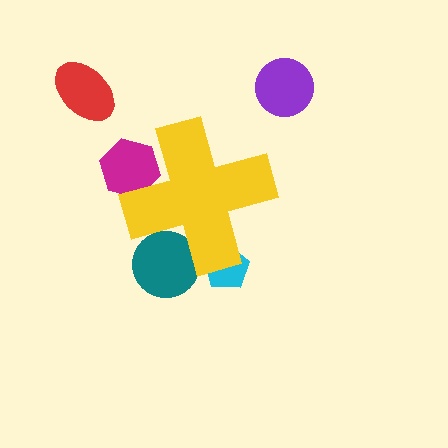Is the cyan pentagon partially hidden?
Yes, the cyan pentagon is partially hidden behind the yellow cross.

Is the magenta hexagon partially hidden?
Yes, the magenta hexagon is partially hidden behind the yellow cross.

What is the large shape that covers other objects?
A yellow cross.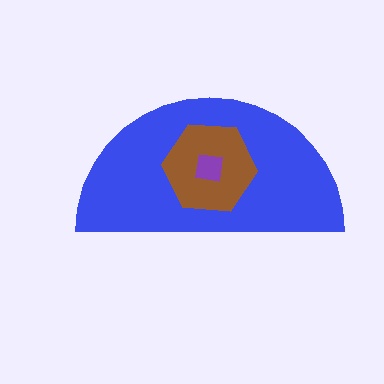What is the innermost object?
The purple square.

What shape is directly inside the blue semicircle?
The brown hexagon.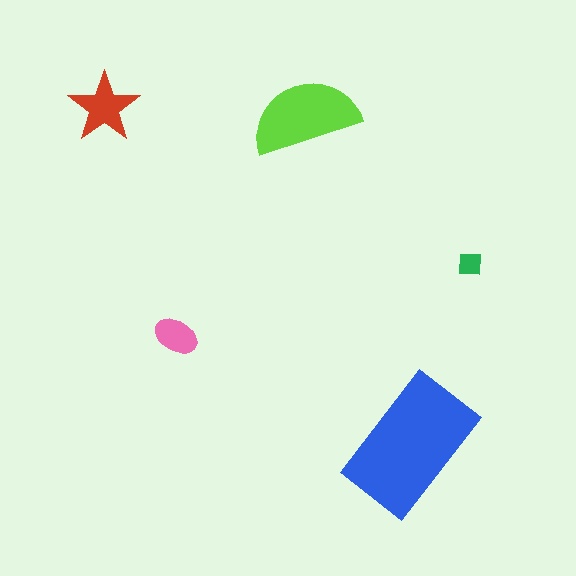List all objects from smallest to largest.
The green square, the pink ellipse, the red star, the lime semicircle, the blue rectangle.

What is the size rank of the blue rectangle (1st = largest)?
1st.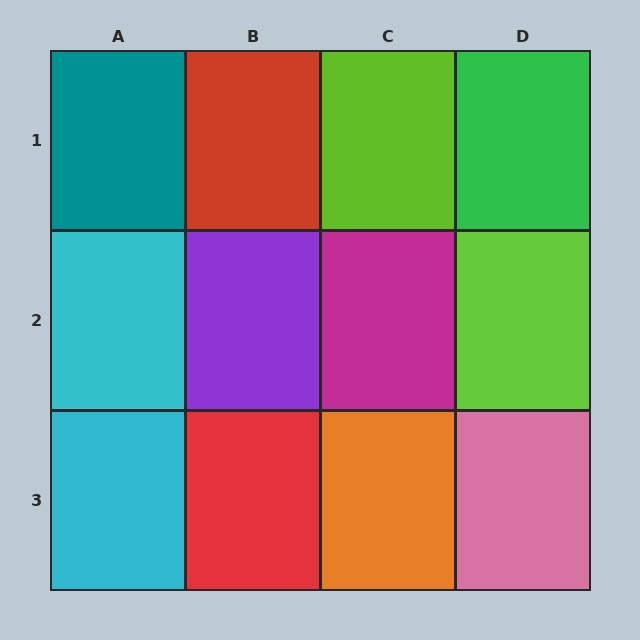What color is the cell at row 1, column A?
Teal.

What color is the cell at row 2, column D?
Lime.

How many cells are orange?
1 cell is orange.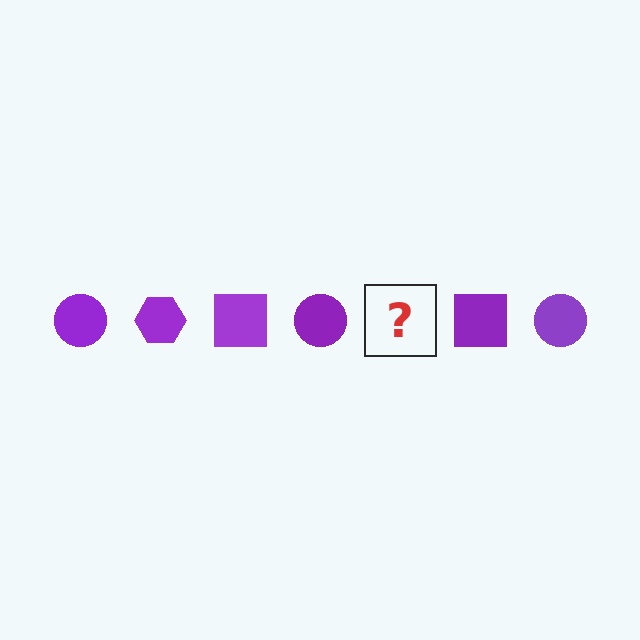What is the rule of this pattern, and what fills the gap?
The rule is that the pattern cycles through circle, hexagon, square shapes in purple. The gap should be filled with a purple hexagon.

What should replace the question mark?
The question mark should be replaced with a purple hexagon.